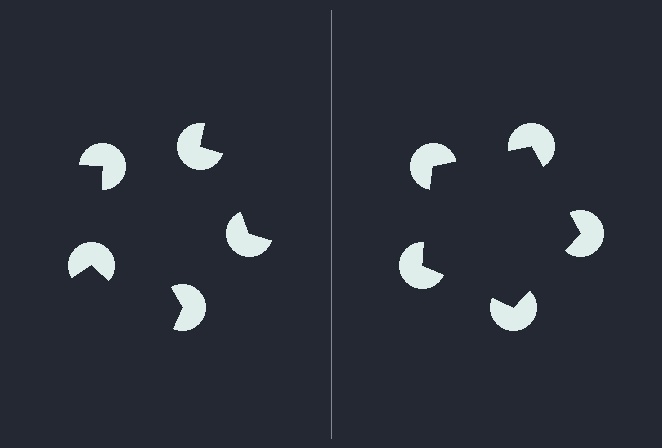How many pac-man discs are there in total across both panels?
10 — 5 on each side.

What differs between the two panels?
The pac-man discs are positioned identically on both sides; only the wedge orientations differ. On the right they align to a pentagon; on the left they are misaligned.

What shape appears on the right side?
An illusory pentagon.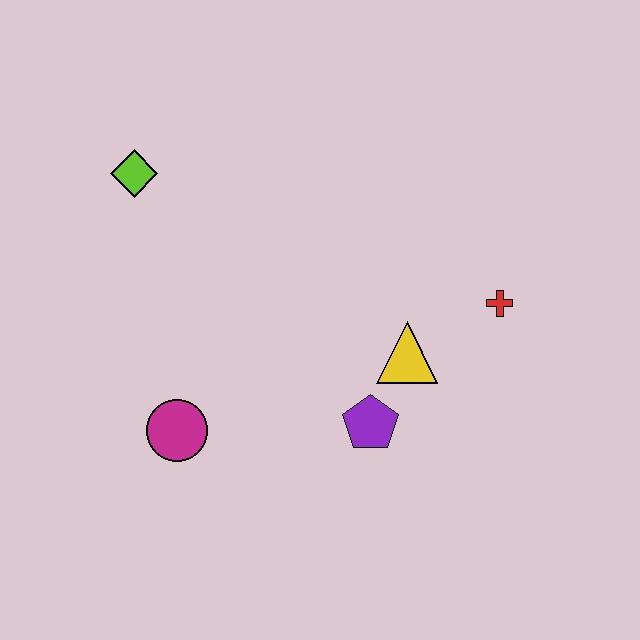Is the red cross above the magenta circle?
Yes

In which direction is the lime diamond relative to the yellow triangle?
The lime diamond is to the left of the yellow triangle.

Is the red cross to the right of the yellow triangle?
Yes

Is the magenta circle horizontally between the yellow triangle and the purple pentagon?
No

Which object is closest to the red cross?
The yellow triangle is closest to the red cross.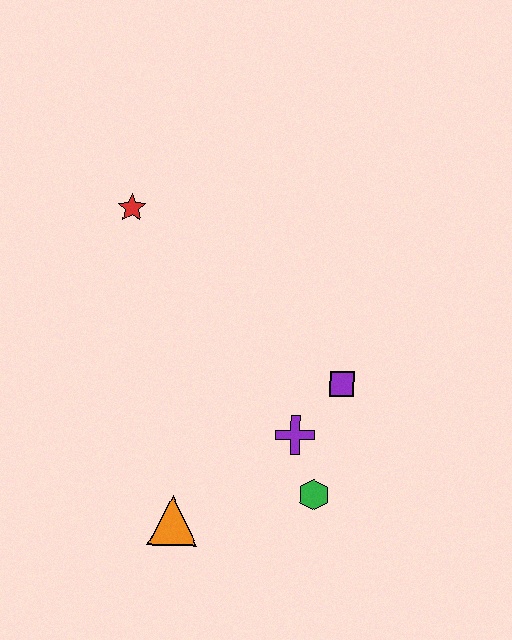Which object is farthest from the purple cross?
The red star is farthest from the purple cross.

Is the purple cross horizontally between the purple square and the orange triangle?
Yes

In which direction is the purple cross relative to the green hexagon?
The purple cross is above the green hexagon.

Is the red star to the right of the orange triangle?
No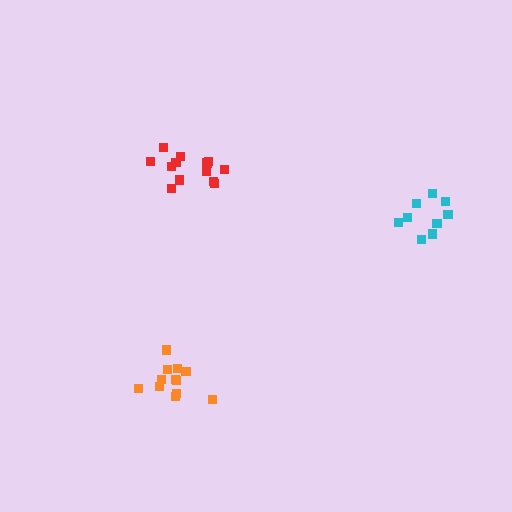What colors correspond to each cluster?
The clusters are colored: orange, red, cyan.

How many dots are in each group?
Group 1: 13 dots, Group 2: 14 dots, Group 3: 9 dots (36 total).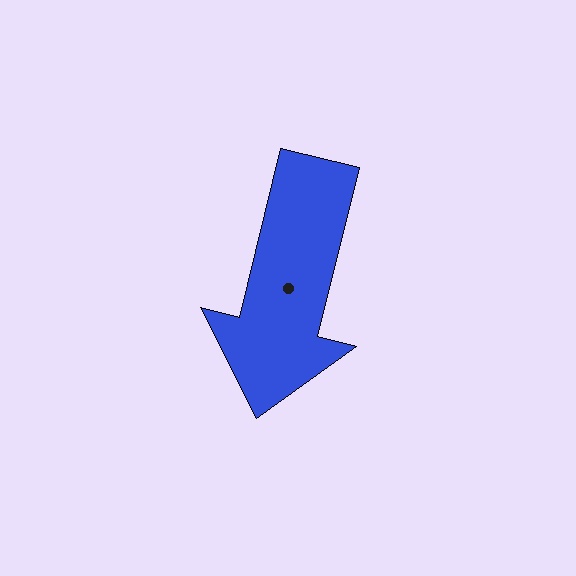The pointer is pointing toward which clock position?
Roughly 6 o'clock.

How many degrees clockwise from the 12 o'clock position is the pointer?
Approximately 194 degrees.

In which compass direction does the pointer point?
South.